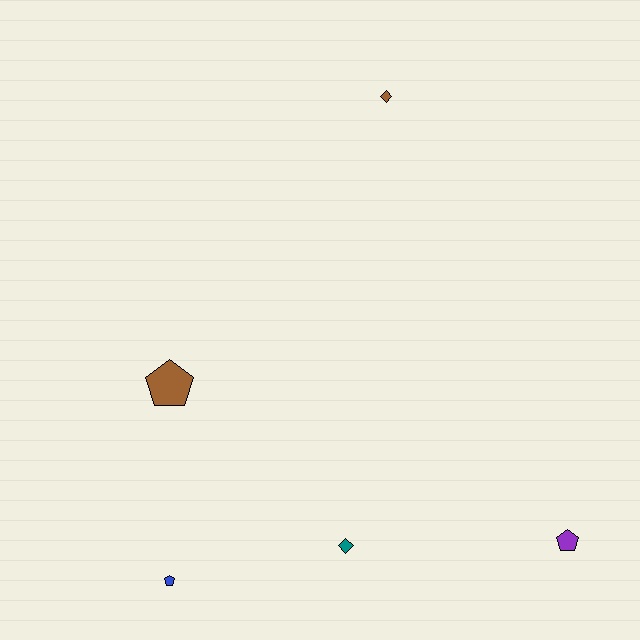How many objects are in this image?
There are 5 objects.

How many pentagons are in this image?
There are 3 pentagons.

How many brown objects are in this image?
There are 2 brown objects.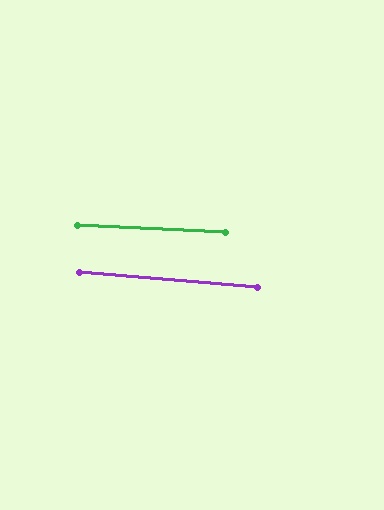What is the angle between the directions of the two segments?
Approximately 2 degrees.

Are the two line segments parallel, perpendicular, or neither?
Parallel — their directions differ by only 2.0°.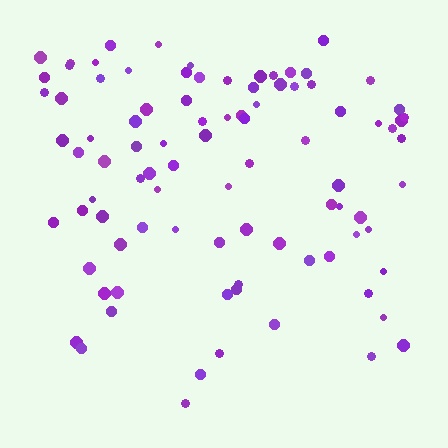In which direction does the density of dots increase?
From bottom to top, with the top side densest.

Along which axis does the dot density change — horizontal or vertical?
Vertical.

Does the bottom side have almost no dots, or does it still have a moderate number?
Still a moderate number, just noticeably fewer than the top.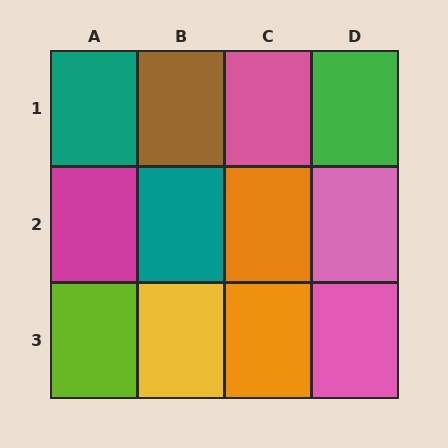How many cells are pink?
3 cells are pink.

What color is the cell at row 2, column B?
Teal.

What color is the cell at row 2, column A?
Magenta.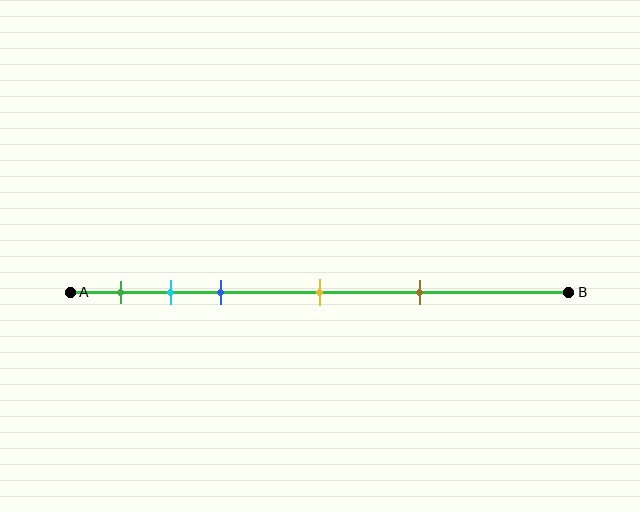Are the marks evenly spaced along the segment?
No, the marks are not evenly spaced.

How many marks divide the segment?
There are 5 marks dividing the segment.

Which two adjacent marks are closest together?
The cyan and blue marks are the closest adjacent pair.